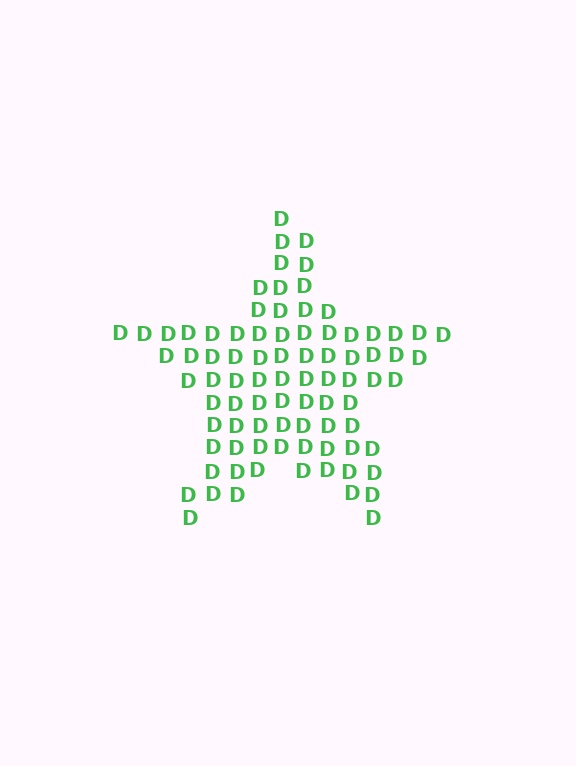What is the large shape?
The large shape is a star.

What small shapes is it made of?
It is made of small letter D's.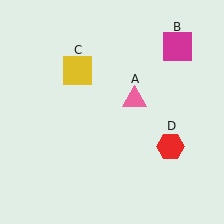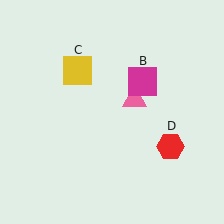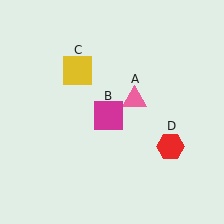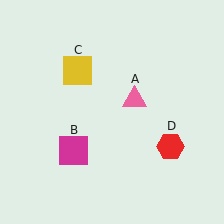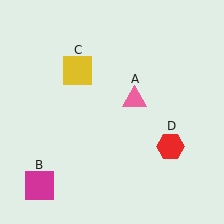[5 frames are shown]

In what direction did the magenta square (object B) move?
The magenta square (object B) moved down and to the left.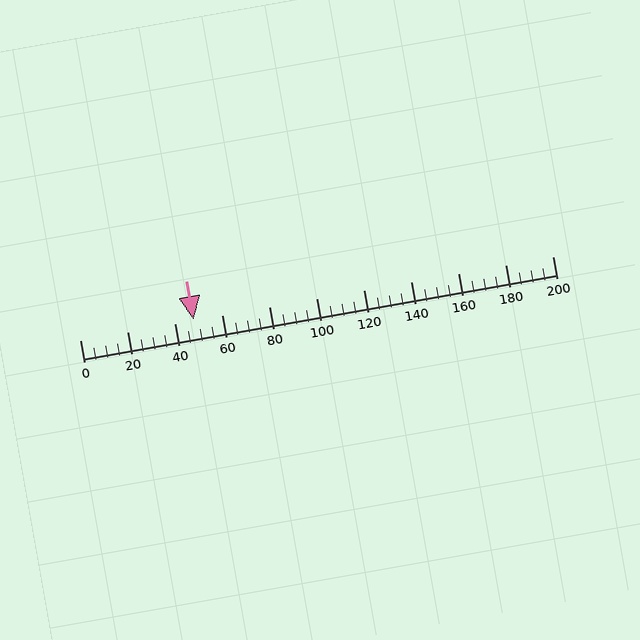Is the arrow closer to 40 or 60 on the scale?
The arrow is closer to 40.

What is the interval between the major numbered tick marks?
The major tick marks are spaced 20 units apart.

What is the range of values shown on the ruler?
The ruler shows values from 0 to 200.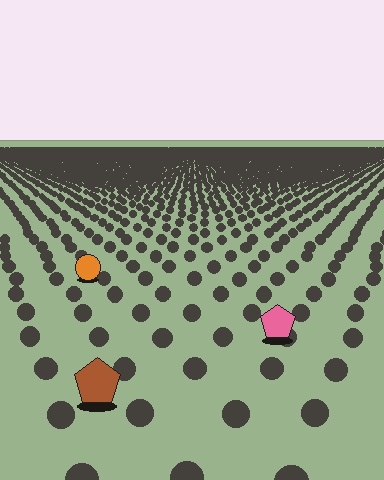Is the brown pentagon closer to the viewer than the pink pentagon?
Yes. The brown pentagon is closer — you can tell from the texture gradient: the ground texture is coarser near it.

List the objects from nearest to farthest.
From nearest to farthest: the brown pentagon, the pink pentagon, the orange circle.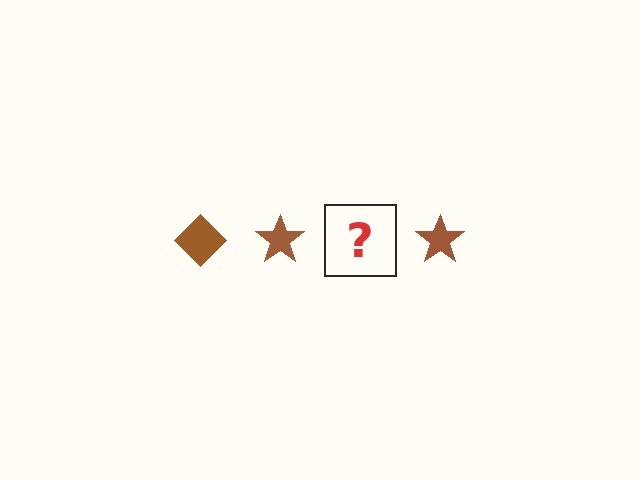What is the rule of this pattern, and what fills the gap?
The rule is that the pattern cycles through diamond, star shapes in brown. The gap should be filled with a brown diamond.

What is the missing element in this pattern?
The missing element is a brown diamond.